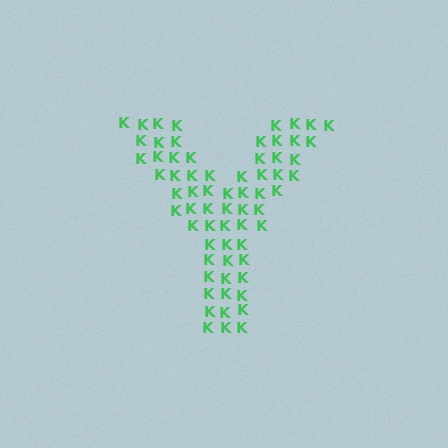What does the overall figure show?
The overall figure shows the letter Y.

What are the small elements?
The small elements are letter K's.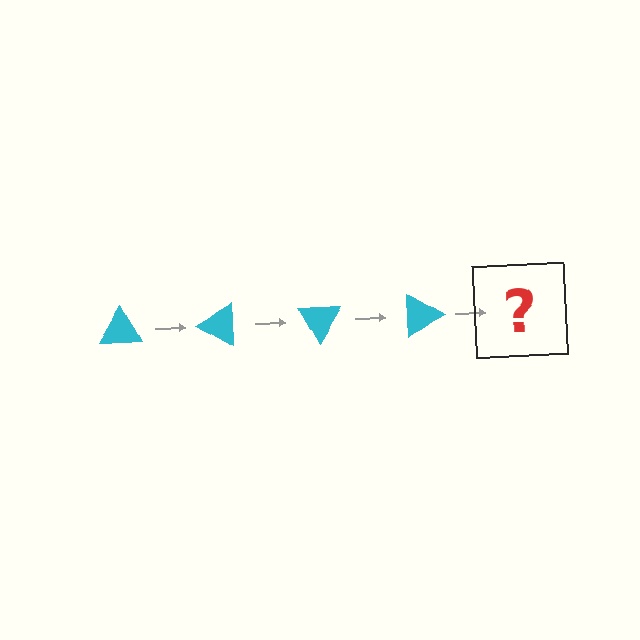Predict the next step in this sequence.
The next step is a cyan triangle rotated 120 degrees.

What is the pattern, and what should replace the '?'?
The pattern is that the triangle rotates 30 degrees each step. The '?' should be a cyan triangle rotated 120 degrees.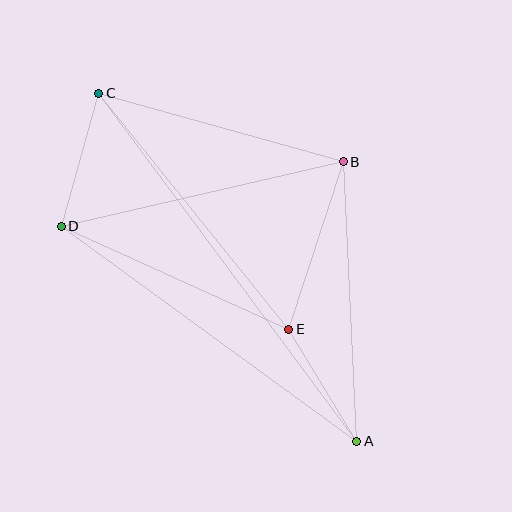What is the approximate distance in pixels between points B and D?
The distance between B and D is approximately 289 pixels.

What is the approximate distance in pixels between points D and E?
The distance between D and E is approximately 249 pixels.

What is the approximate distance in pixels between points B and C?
The distance between B and C is approximately 254 pixels.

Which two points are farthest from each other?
Points A and C are farthest from each other.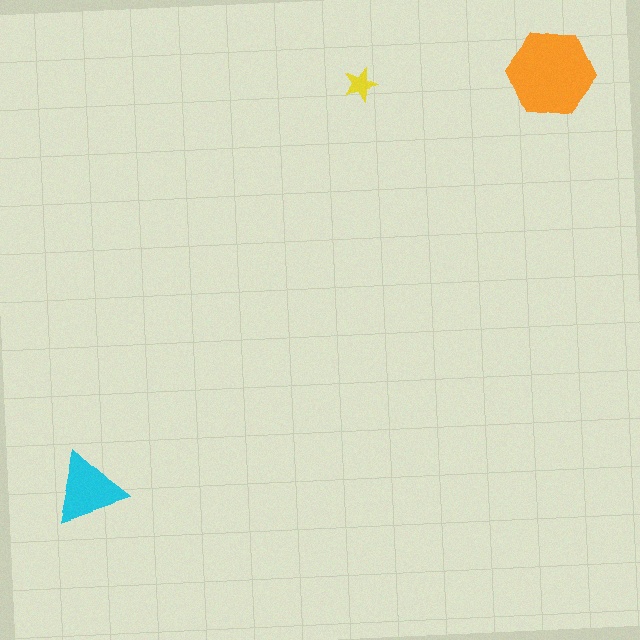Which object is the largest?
The orange hexagon.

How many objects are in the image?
There are 3 objects in the image.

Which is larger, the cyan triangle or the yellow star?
The cyan triangle.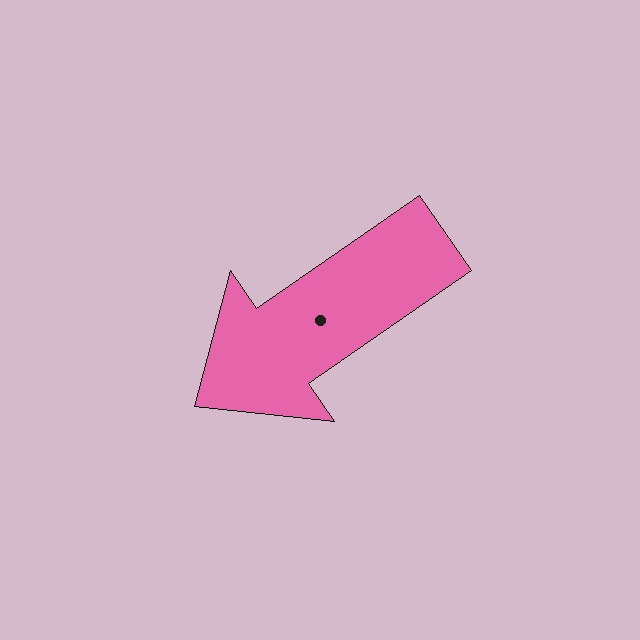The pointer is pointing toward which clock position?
Roughly 8 o'clock.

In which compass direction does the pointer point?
Southwest.